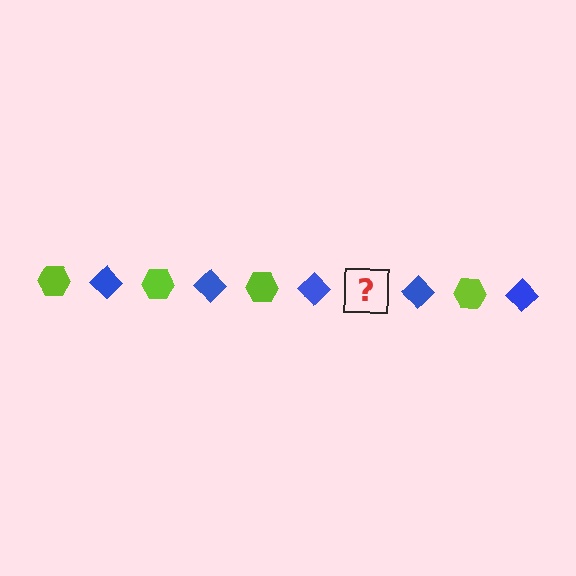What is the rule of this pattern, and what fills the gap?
The rule is that the pattern alternates between lime hexagon and blue diamond. The gap should be filled with a lime hexagon.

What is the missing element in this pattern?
The missing element is a lime hexagon.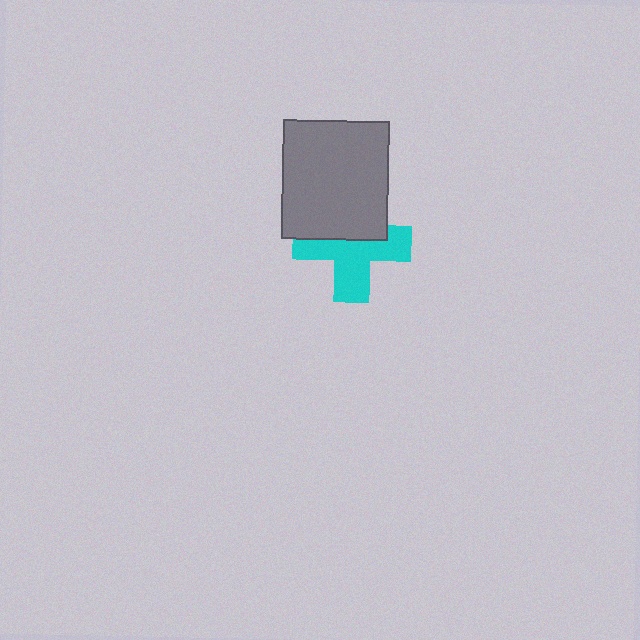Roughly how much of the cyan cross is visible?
About half of it is visible (roughly 59%).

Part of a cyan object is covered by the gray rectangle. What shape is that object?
It is a cross.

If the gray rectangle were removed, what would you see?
You would see the complete cyan cross.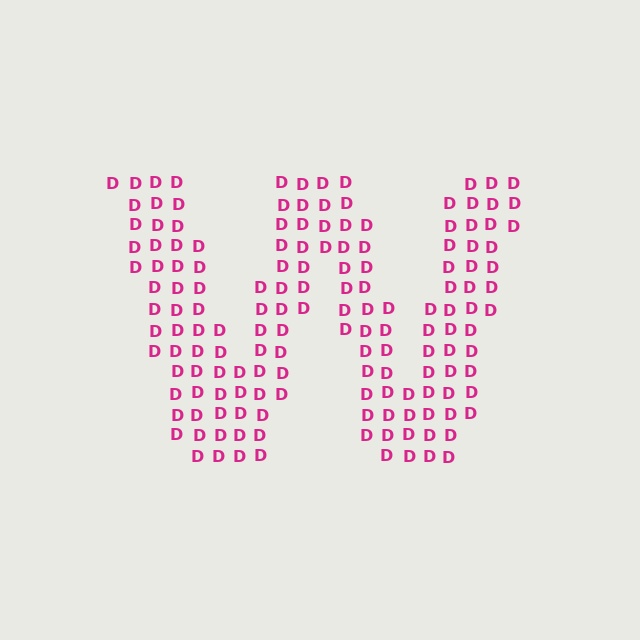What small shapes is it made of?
It is made of small letter D's.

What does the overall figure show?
The overall figure shows the letter W.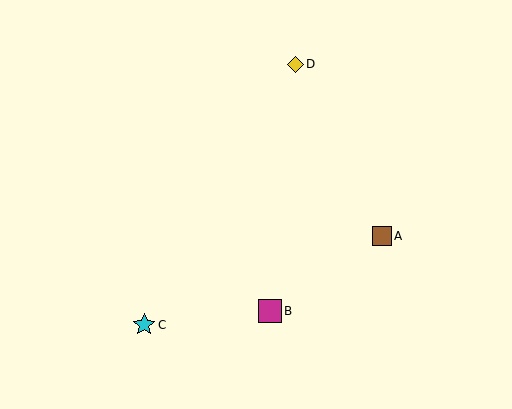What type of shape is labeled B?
Shape B is a magenta square.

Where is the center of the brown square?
The center of the brown square is at (382, 236).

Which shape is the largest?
The magenta square (labeled B) is the largest.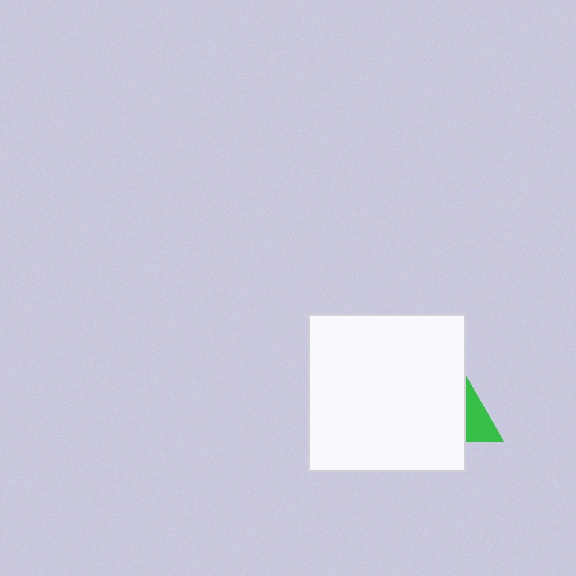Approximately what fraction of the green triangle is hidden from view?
Roughly 61% of the green triangle is hidden behind the white square.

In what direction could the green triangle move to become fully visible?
The green triangle could move right. That would shift it out from behind the white square entirely.